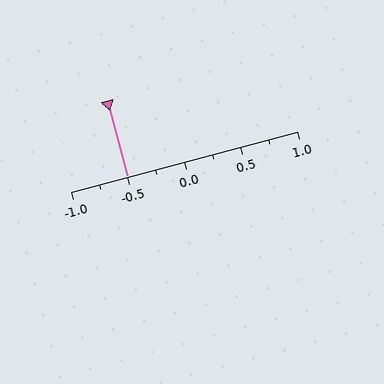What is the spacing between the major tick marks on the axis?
The major ticks are spaced 0.5 apart.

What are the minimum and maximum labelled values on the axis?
The axis runs from -1.0 to 1.0.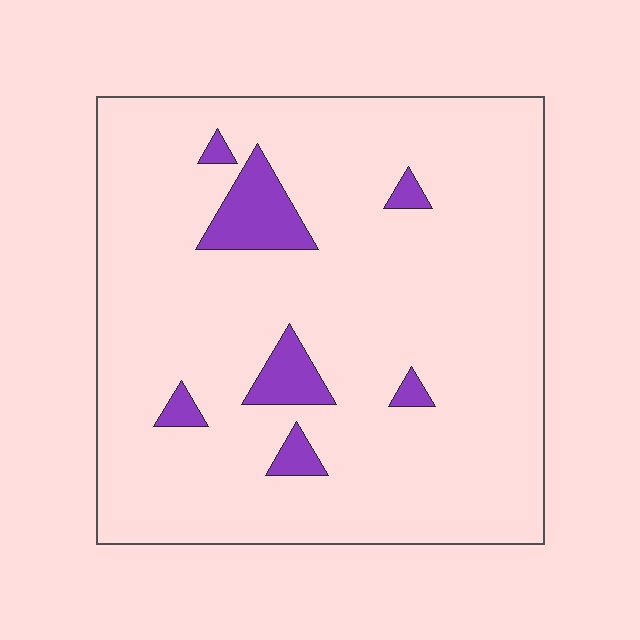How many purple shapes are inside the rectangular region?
7.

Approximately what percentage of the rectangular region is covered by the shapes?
Approximately 10%.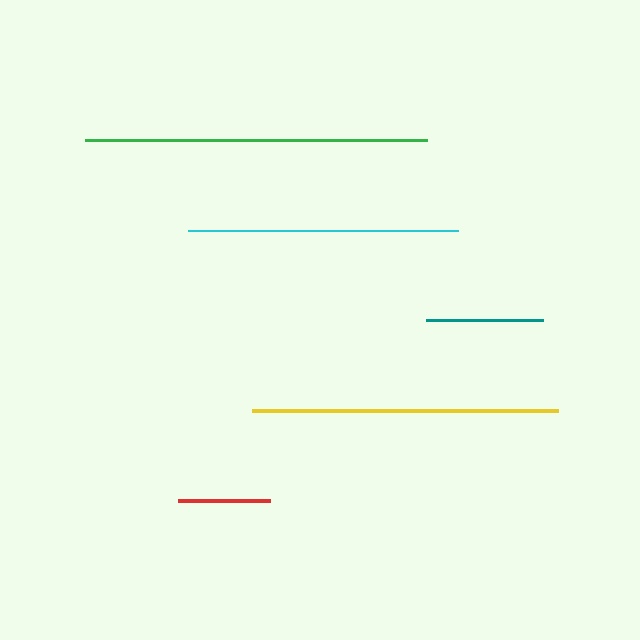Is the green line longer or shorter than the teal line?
The green line is longer than the teal line.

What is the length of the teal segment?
The teal segment is approximately 117 pixels long.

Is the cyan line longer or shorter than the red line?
The cyan line is longer than the red line.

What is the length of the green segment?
The green segment is approximately 342 pixels long.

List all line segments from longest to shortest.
From longest to shortest: green, yellow, cyan, teal, red.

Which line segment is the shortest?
The red line is the shortest at approximately 92 pixels.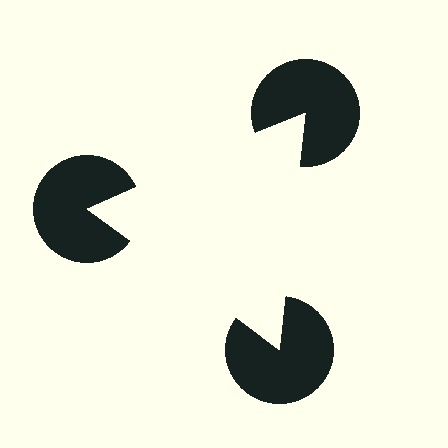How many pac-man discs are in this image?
There are 3 — one at each vertex of the illusory triangle.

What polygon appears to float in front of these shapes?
An illusory triangle — its edges are inferred from the aligned wedge cuts in the pac-man discs, not physically drawn.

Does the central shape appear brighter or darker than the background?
It typically appears slightly brighter than the background, even though no actual brightness change is drawn.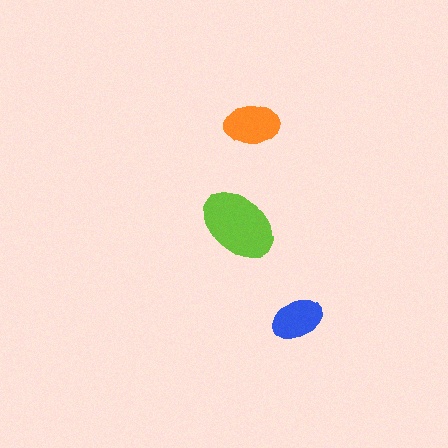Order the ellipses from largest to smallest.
the lime one, the orange one, the blue one.